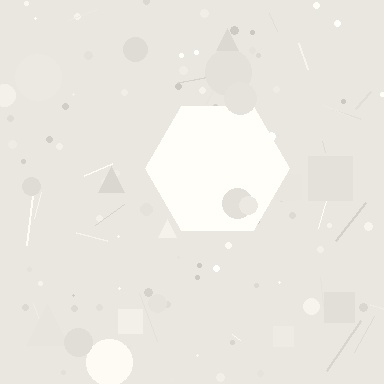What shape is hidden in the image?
A hexagon is hidden in the image.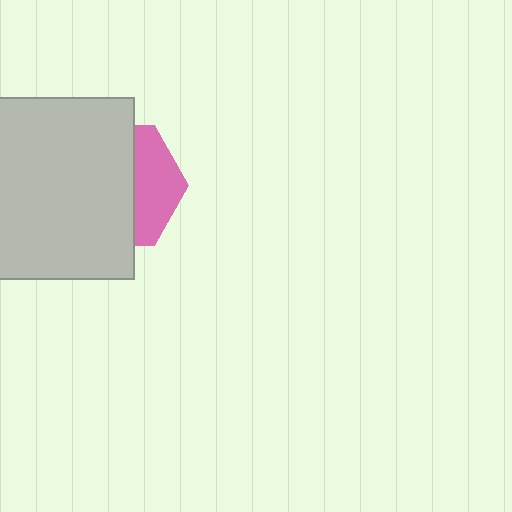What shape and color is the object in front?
The object in front is a light gray square.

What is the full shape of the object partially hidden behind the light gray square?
The partially hidden object is a pink hexagon.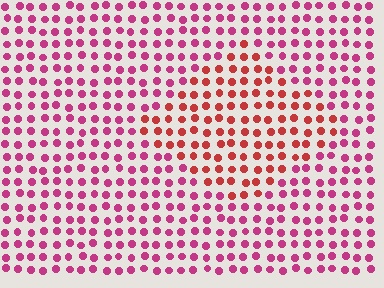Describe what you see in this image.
The image is filled with small magenta elements in a uniform arrangement. A diamond-shaped region is visible where the elements are tinted to a slightly different hue, forming a subtle color boundary.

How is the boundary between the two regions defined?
The boundary is defined purely by a slight shift in hue (about 33 degrees). Spacing, size, and orientation are identical on both sides.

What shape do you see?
I see a diamond.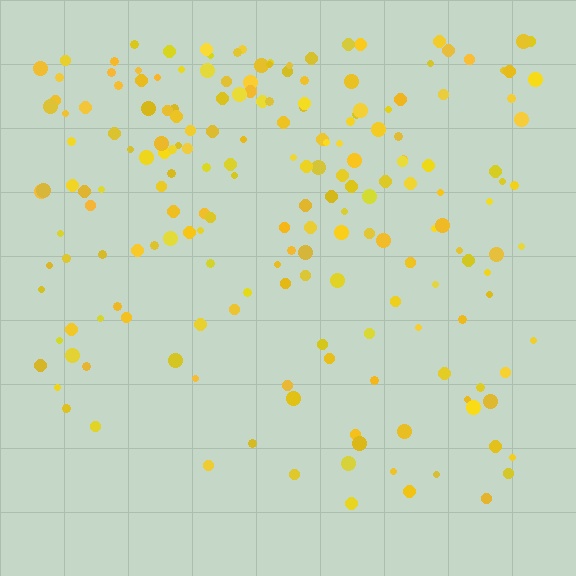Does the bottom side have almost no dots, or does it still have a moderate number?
Still a moderate number, just noticeably fewer than the top.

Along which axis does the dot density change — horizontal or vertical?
Vertical.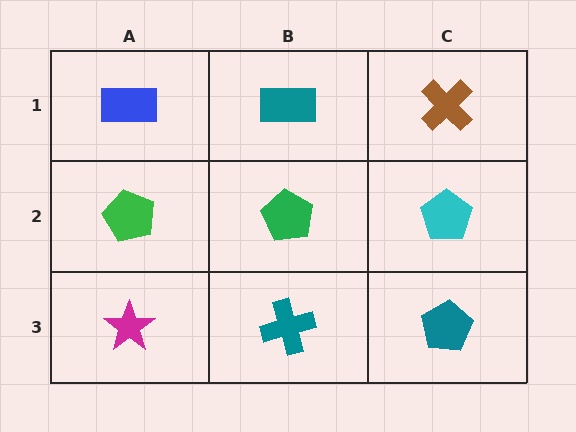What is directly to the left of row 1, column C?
A teal rectangle.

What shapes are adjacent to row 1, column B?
A green pentagon (row 2, column B), a blue rectangle (row 1, column A), a brown cross (row 1, column C).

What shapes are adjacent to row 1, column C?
A cyan pentagon (row 2, column C), a teal rectangle (row 1, column B).